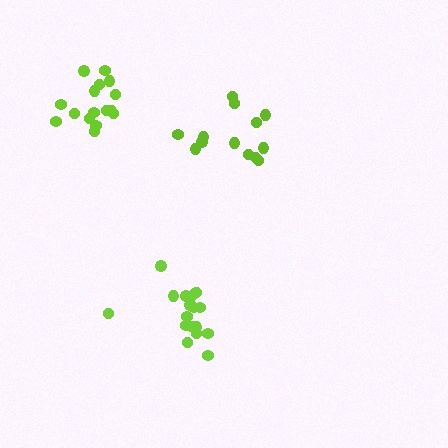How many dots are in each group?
Group 1: 16 dots, Group 2: 18 dots, Group 3: 13 dots (47 total).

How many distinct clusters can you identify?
There are 3 distinct clusters.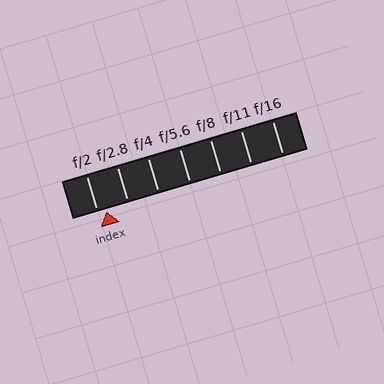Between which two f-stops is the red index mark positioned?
The index mark is between f/2 and f/2.8.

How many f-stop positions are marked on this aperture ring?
There are 7 f-stop positions marked.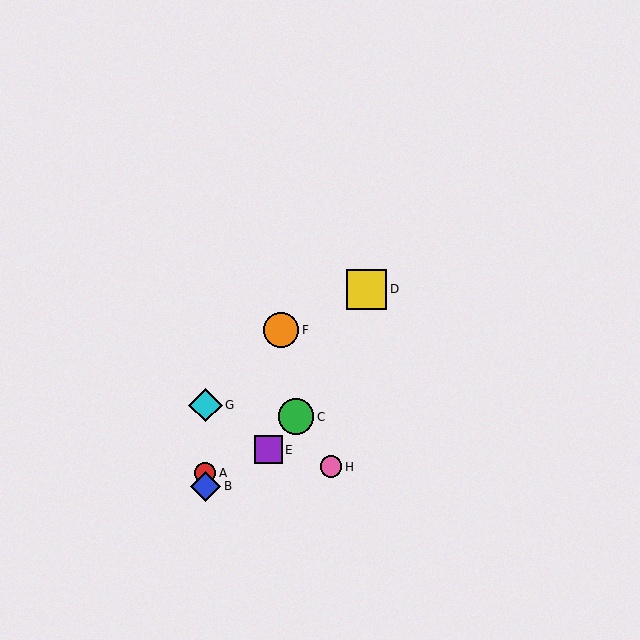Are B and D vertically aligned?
No, B is at x≈205 and D is at x≈366.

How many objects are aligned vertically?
3 objects (A, B, G) are aligned vertically.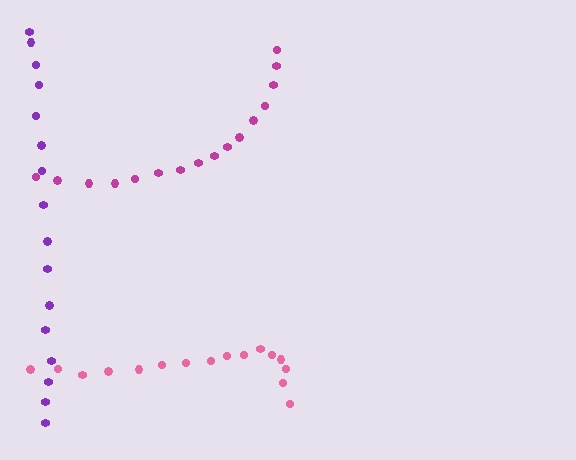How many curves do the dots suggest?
There are 3 distinct paths.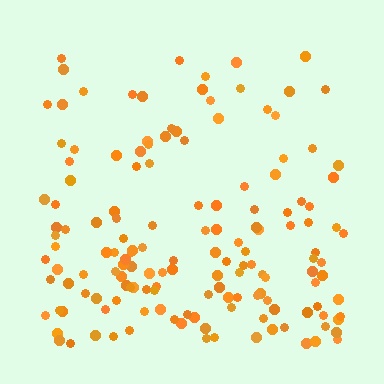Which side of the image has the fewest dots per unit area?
The top.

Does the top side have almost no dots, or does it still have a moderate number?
Still a moderate number, just noticeably fewer than the bottom.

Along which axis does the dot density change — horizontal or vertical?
Vertical.